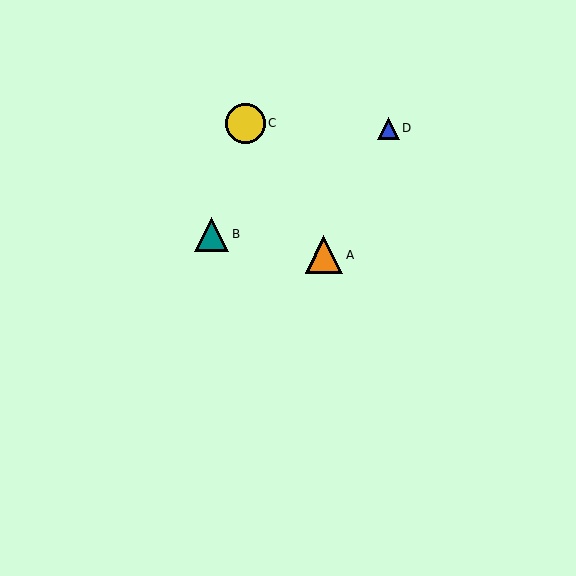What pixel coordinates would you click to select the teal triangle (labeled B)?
Click at (212, 234) to select the teal triangle B.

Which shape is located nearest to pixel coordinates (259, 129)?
The yellow circle (labeled C) at (245, 123) is nearest to that location.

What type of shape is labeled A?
Shape A is an orange triangle.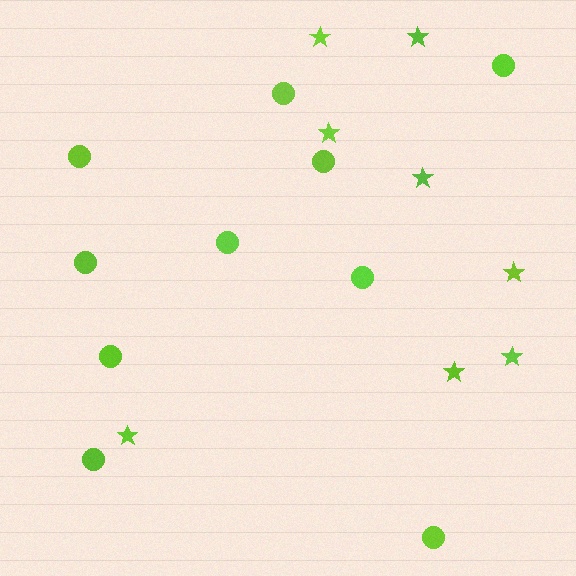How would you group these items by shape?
There are 2 groups: one group of circles (10) and one group of stars (8).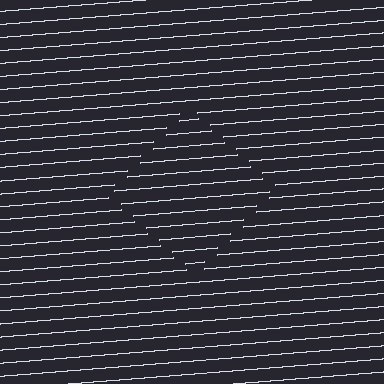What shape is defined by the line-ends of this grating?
An illusory square. The interior of the shape contains the same grating, shifted by half a period — the contour is defined by the phase discontinuity where line-ends from the inner and outer gratings abut.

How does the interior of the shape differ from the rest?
The interior of the shape contains the same grating, shifted by half a period — the contour is defined by the phase discontinuity where line-ends from the inner and outer gratings abut.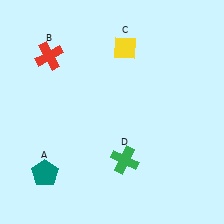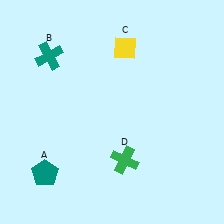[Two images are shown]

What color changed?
The cross (B) changed from red in Image 1 to teal in Image 2.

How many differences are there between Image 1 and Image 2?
There is 1 difference between the two images.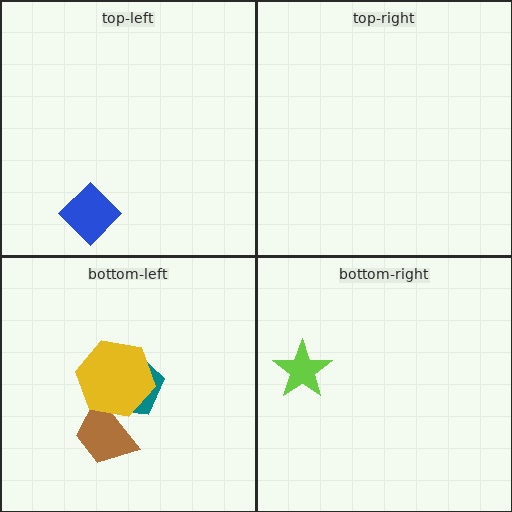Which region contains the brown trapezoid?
The bottom-left region.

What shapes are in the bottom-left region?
The brown trapezoid, the teal pentagon, the yellow hexagon.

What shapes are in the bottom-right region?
The lime star.